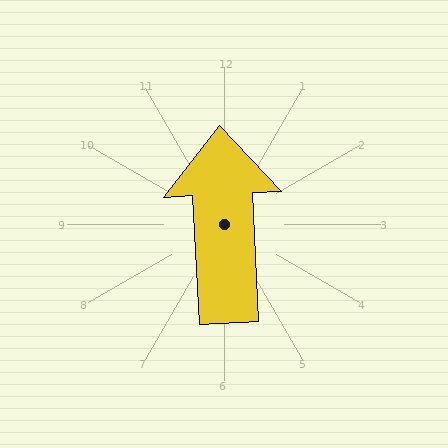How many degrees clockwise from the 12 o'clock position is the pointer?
Approximately 357 degrees.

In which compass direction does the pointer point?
North.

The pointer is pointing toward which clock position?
Roughly 12 o'clock.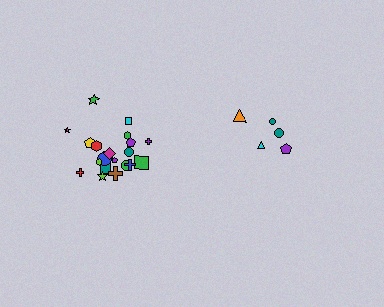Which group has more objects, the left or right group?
The left group.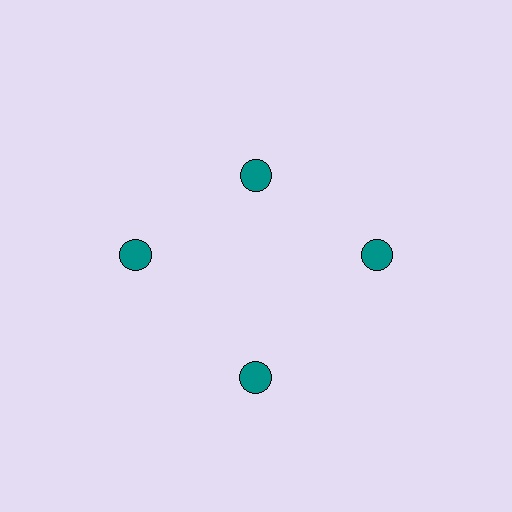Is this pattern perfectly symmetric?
No. The 4 teal circles are arranged in a ring, but one element near the 12 o'clock position is pulled inward toward the center, breaking the 4-fold rotational symmetry.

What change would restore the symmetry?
The symmetry would be restored by moving it outward, back onto the ring so that all 4 circles sit at equal angles and equal distance from the center.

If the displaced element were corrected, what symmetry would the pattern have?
It would have 4-fold rotational symmetry — the pattern would map onto itself every 90 degrees.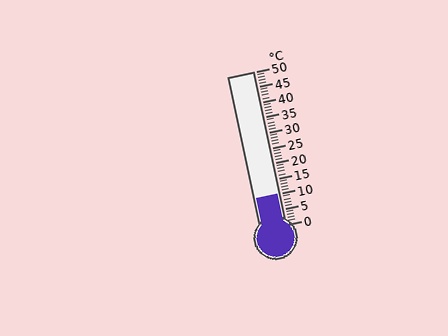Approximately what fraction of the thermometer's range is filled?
The thermometer is filled to approximately 20% of its range.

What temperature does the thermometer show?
The thermometer shows approximately 10°C.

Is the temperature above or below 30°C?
The temperature is below 30°C.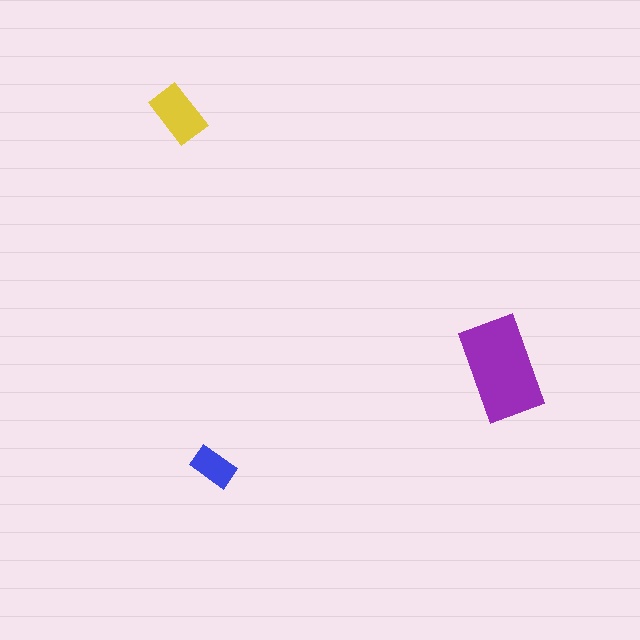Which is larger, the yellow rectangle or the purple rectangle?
The purple one.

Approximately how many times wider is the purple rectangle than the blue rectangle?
About 2.5 times wider.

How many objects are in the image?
There are 3 objects in the image.